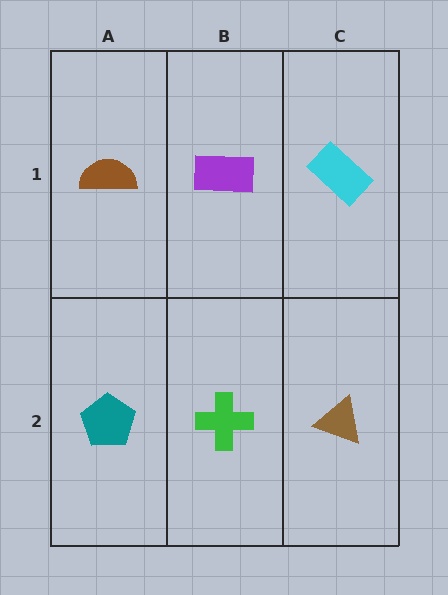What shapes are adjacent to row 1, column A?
A teal pentagon (row 2, column A), a purple rectangle (row 1, column B).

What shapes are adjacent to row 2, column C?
A cyan rectangle (row 1, column C), a green cross (row 2, column B).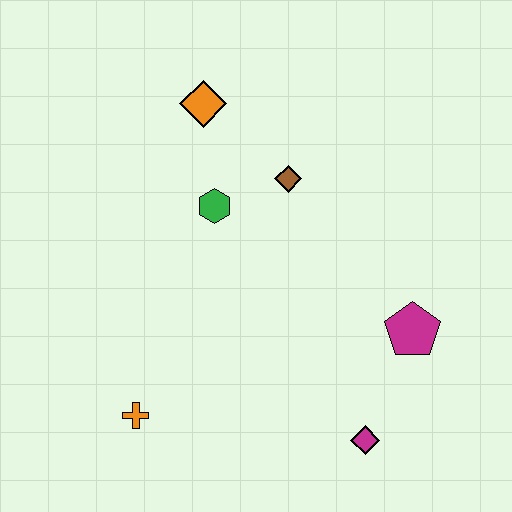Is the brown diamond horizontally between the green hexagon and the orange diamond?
No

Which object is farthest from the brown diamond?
The orange cross is farthest from the brown diamond.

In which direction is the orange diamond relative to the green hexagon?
The orange diamond is above the green hexagon.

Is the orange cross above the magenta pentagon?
No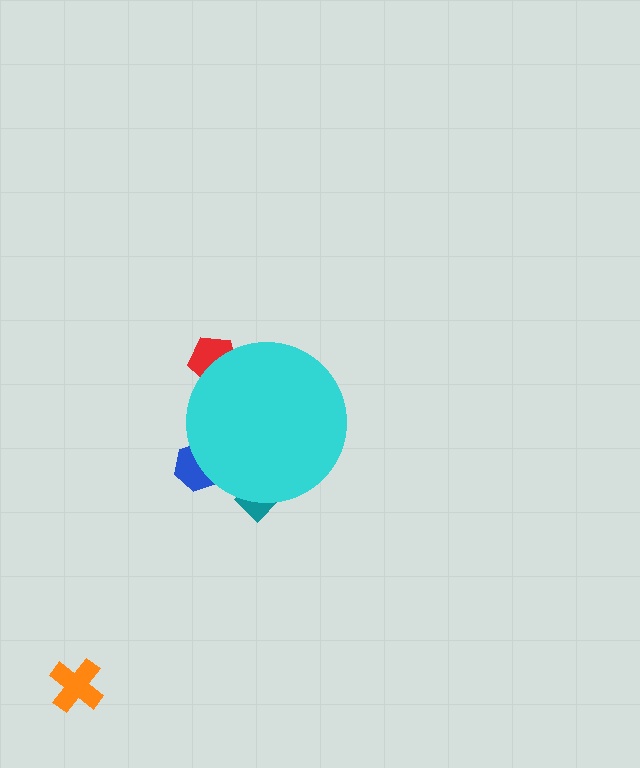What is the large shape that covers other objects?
A cyan circle.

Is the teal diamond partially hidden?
Yes, the teal diamond is partially hidden behind the cyan circle.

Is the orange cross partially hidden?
No, the orange cross is fully visible.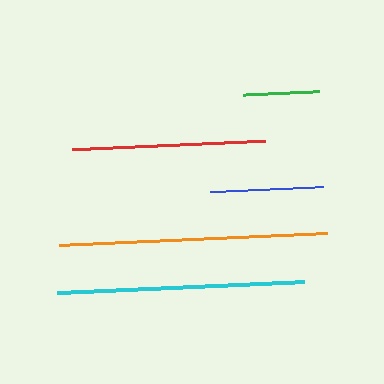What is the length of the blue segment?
The blue segment is approximately 113 pixels long.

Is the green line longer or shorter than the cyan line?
The cyan line is longer than the green line.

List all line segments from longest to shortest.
From longest to shortest: orange, cyan, red, blue, green.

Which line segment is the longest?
The orange line is the longest at approximately 268 pixels.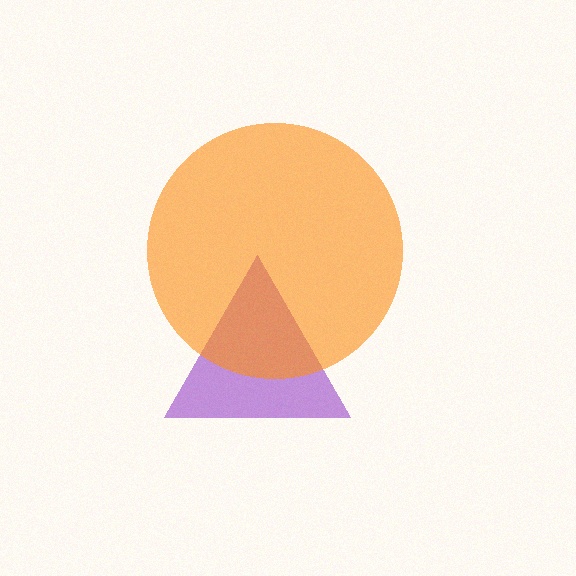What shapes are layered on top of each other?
The layered shapes are: a purple triangle, an orange circle.